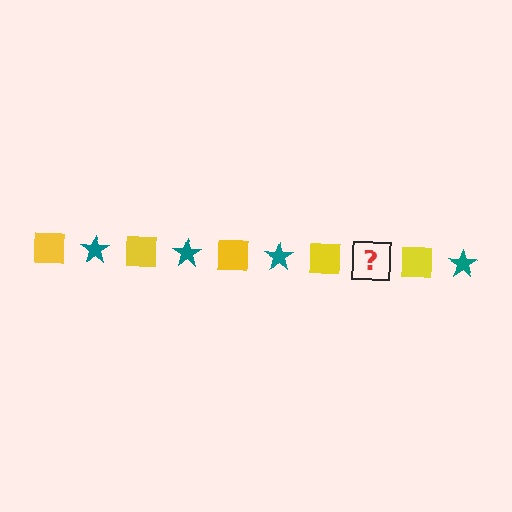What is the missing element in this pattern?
The missing element is a teal star.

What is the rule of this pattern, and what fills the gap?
The rule is that the pattern alternates between yellow square and teal star. The gap should be filled with a teal star.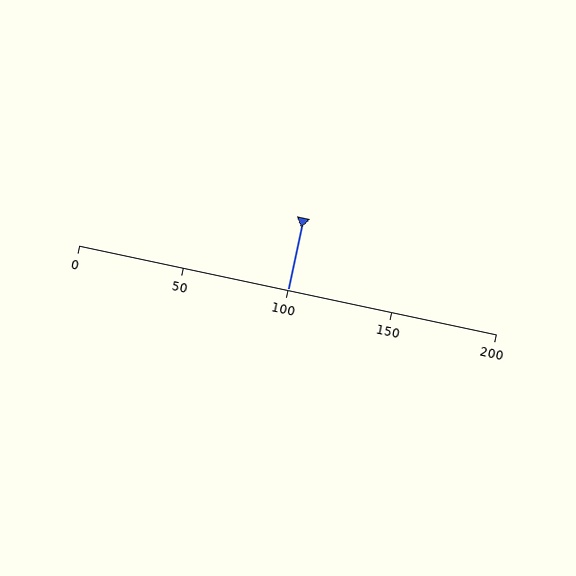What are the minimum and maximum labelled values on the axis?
The axis runs from 0 to 200.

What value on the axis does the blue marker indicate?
The marker indicates approximately 100.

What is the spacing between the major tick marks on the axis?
The major ticks are spaced 50 apart.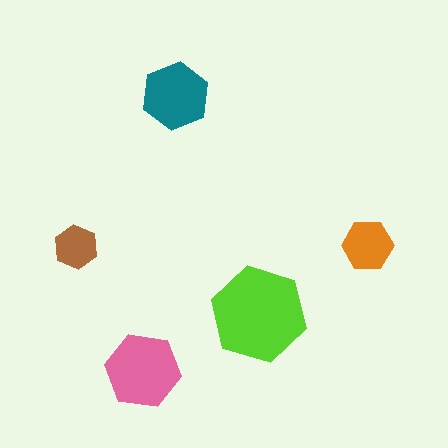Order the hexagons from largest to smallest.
the lime one, the pink one, the teal one, the orange one, the brown one.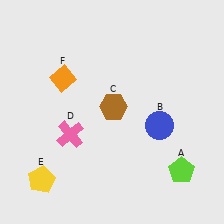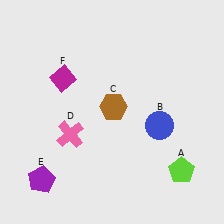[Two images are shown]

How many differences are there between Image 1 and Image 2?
There are 2 differences between the two images.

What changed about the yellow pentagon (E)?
In Image 1, E is yellow. In Image 2, it changed to purple.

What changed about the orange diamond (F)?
In Image 1, F is orange. In Image 2, it changed to magenta.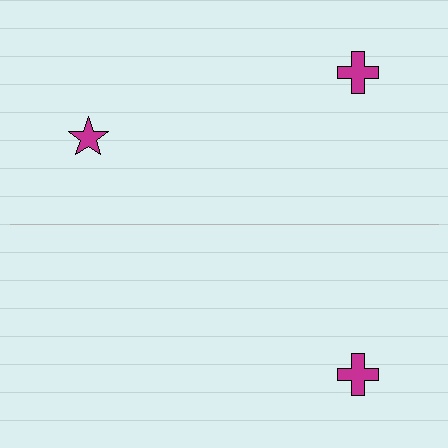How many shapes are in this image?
There are 3 shapes in this image.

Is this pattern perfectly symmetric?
No, the pattern is not perfectly symmetric. A magenta star is missing from the bottom side.